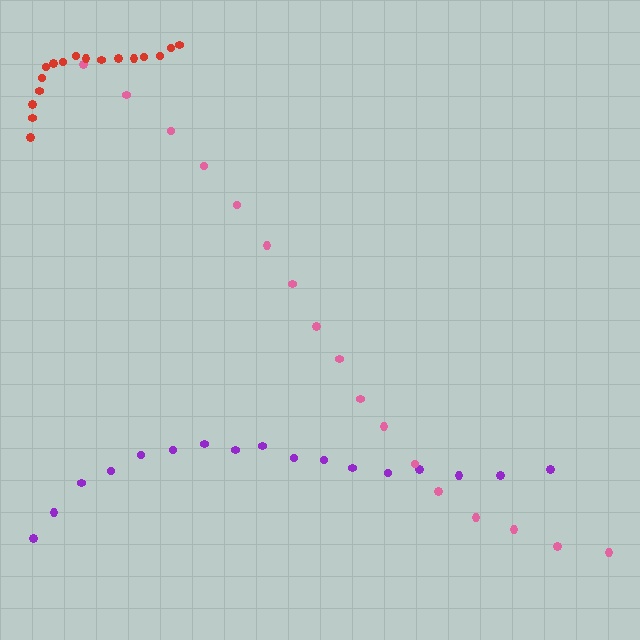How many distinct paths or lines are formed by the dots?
There are 3 distinct paths.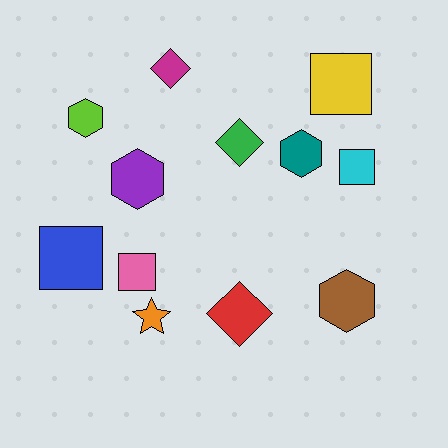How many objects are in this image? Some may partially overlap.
There are 12 objects.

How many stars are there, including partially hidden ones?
There is 1 star.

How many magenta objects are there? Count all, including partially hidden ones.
There is 1 magenta object.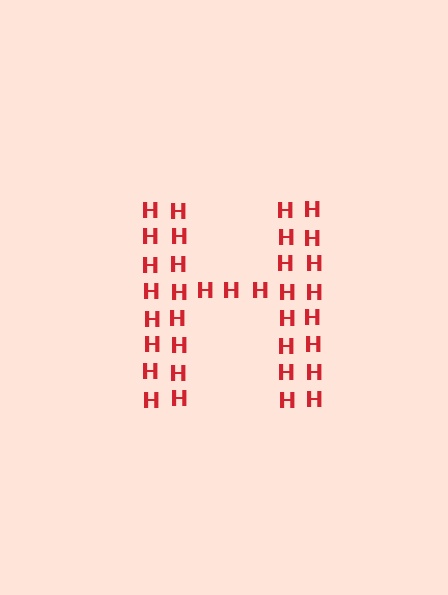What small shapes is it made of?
It is made of small letter H's.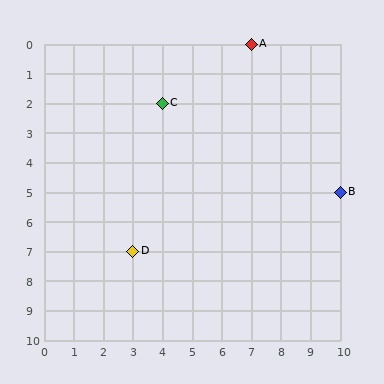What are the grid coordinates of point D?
Point D is at grid coordinates (3, 7).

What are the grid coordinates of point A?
Point A is at grid coordinates (7, 0).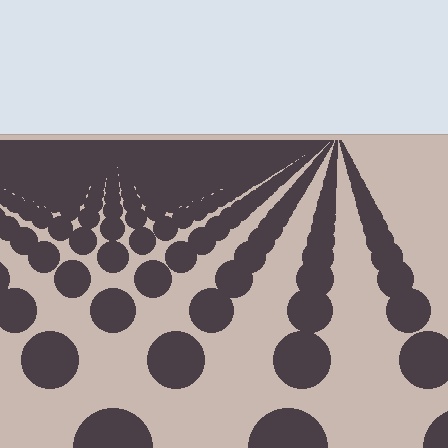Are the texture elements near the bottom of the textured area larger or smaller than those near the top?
Larger. Near the bottom, elements are closer to the viewer and appear at a bigger on-screen size.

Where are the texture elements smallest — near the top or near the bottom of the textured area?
Near the top.